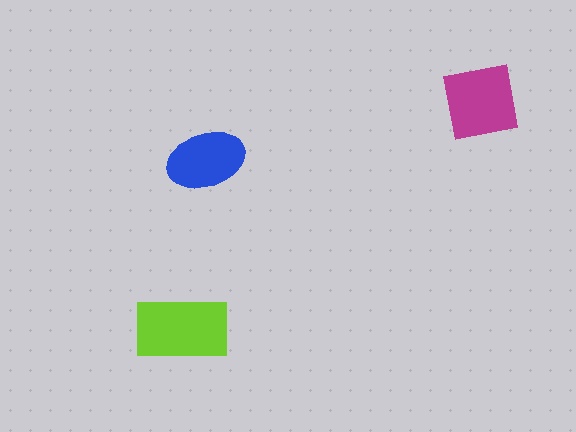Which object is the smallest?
The blue ellipse.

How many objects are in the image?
There are 3 objects in the image.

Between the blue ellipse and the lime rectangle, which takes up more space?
The lime rectangle.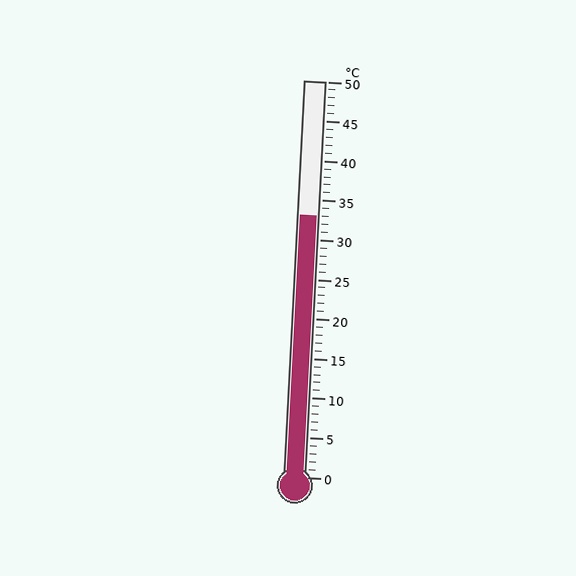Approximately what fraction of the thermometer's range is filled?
The thermometer is filled to approximately 65% of its range.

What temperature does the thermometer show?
The thermometer shows approximately 33°C.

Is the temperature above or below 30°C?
The temperature is above 30°C.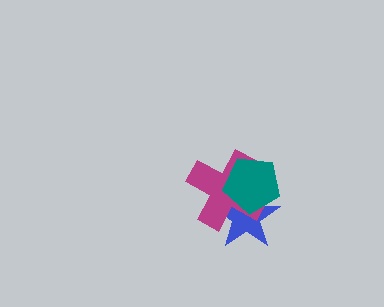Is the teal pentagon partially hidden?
No, no other shape covers it.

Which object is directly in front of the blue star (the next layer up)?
The magenta cross is directly in front of the blue star.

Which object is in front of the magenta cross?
The teal pentagon is in front of the magenta cross.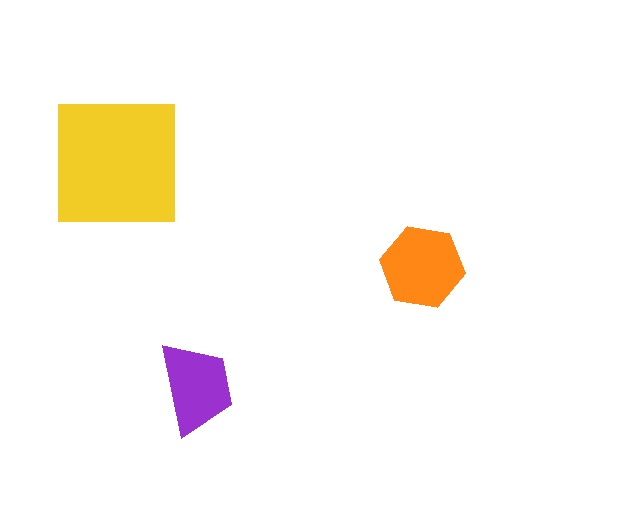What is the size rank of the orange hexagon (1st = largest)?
2nd.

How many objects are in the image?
There are 3 objects in the image.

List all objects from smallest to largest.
The purple trapezoid, the orange hexagon, the yellow square.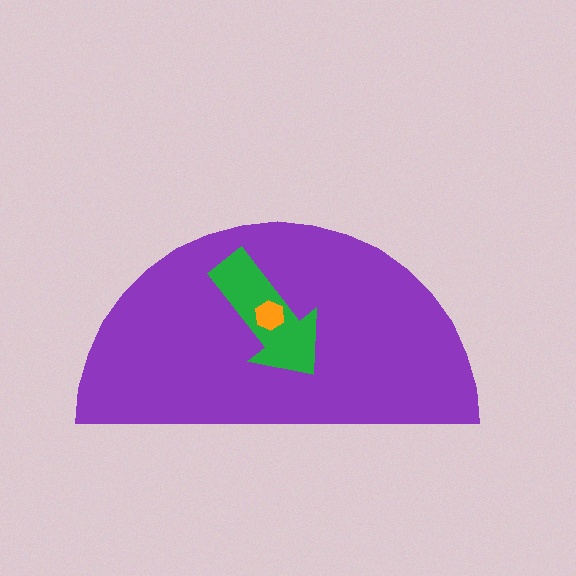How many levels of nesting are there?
3.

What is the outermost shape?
The purple semicircle.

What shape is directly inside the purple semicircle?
The green arrow.